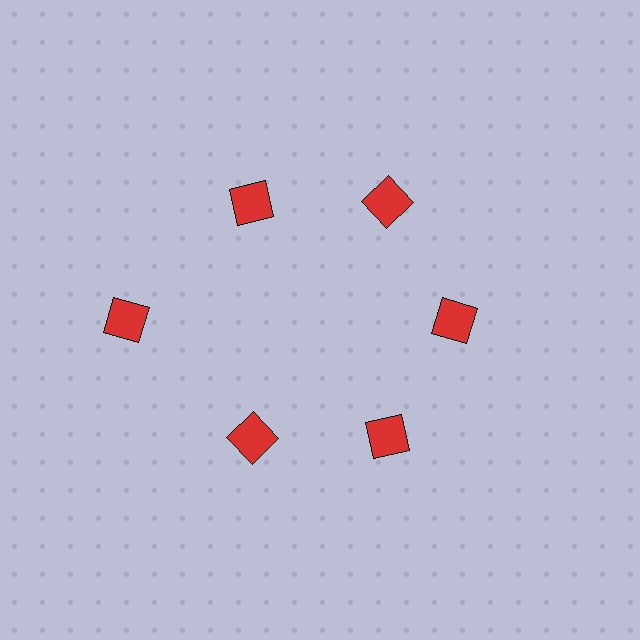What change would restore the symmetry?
The symmetry would be restored by moving it inward, back onto the ring so that all 6 squares sit at equal angles and equal distance from the center.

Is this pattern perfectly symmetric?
No. The 6 red squares are arranged in a ring, but one element near the 9 o'clock position is pushed outward from the center, breaking the 6-fold rotational symmetry.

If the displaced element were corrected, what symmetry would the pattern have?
It would have 6-fold rotational symmetry — the pattern would map onto itself every 60 degrees.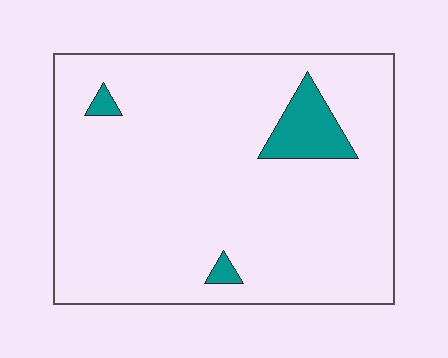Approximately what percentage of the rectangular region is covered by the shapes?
Approximately 5%.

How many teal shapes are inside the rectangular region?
3.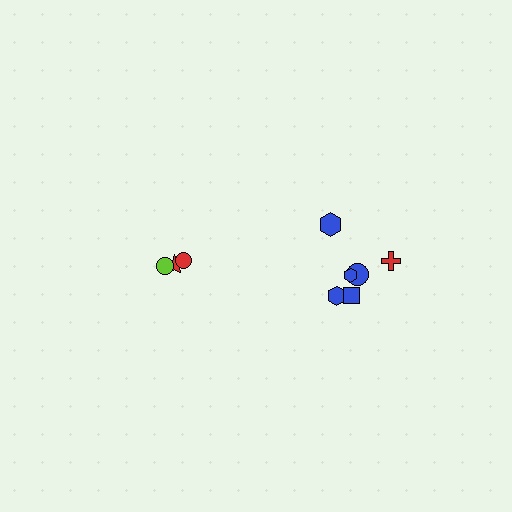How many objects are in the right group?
There are 6 objects.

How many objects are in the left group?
There are 3 objects.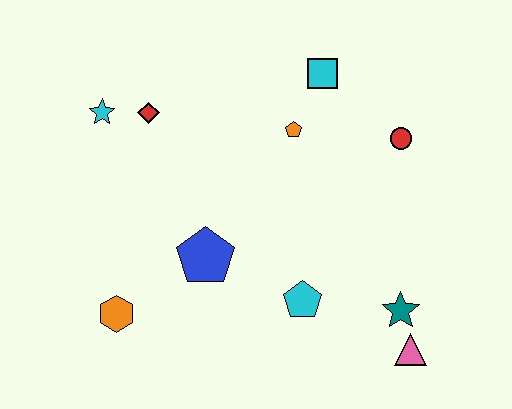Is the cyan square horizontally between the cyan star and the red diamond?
No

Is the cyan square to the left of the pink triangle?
Yes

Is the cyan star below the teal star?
No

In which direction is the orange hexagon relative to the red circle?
The orange hexagon is to the left of the red circle.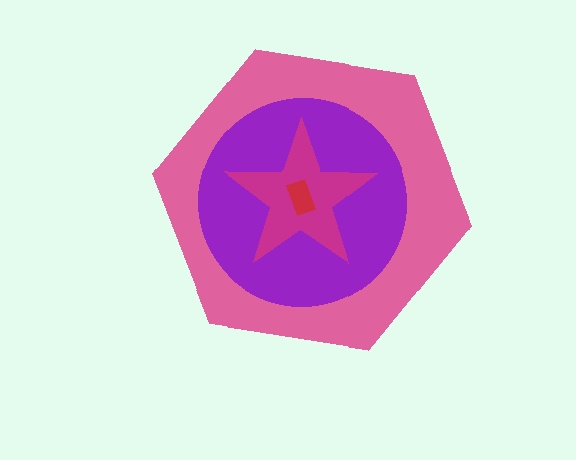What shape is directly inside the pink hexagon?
The purple circle.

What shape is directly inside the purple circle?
The magenta star.